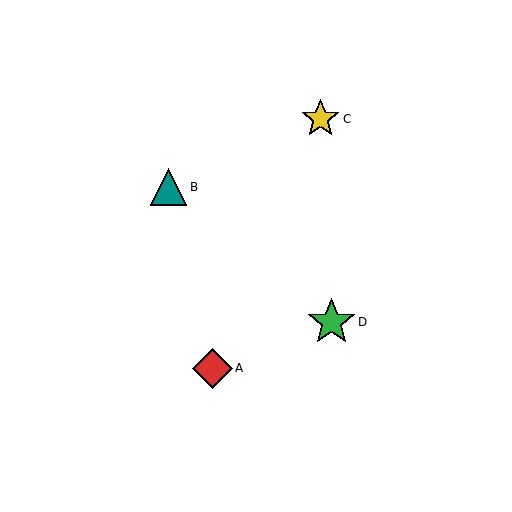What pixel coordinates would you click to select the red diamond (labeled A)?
Click at (212, 368) to select the red diamond A.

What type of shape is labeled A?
Shape A is a red diamond.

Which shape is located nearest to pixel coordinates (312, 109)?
The yellow star (labeled C) at (321, 119) is nearest to that location.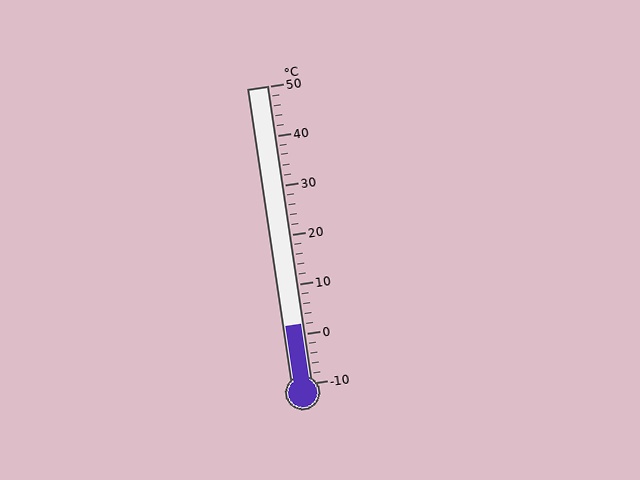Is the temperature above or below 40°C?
The temperature is below 40°C.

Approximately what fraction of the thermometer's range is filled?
The thermometer is filled to approximately 20% of its range.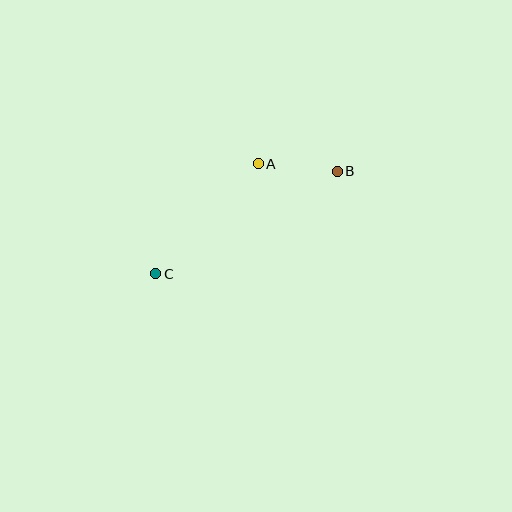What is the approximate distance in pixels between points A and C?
The distance between A and C is approximately 150 pixels.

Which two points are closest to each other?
Points A and B are closest to each other.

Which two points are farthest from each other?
Points B and C are farthest from each other.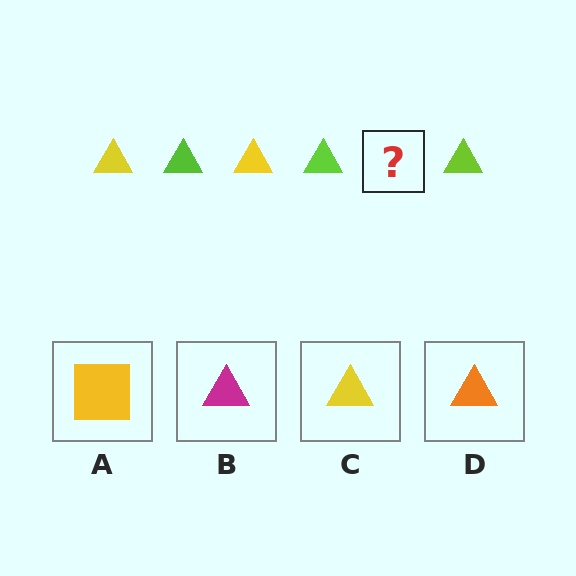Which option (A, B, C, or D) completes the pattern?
C.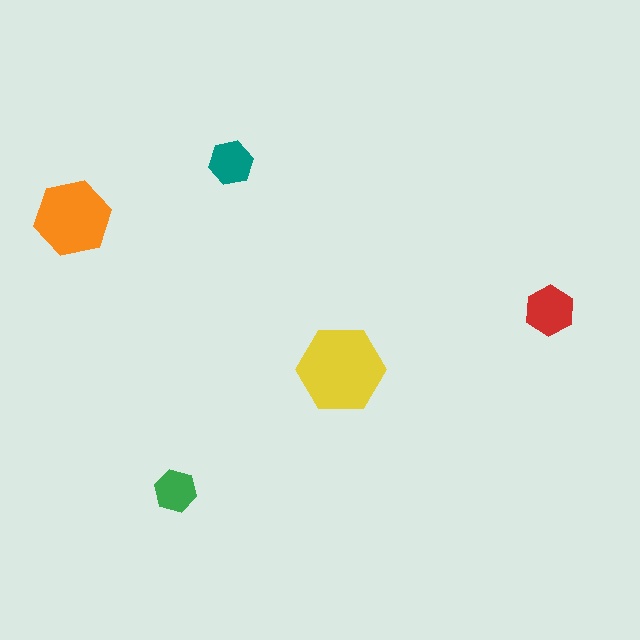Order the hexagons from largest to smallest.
the yellow one, the orange one, the red one, the teal one, the green one.